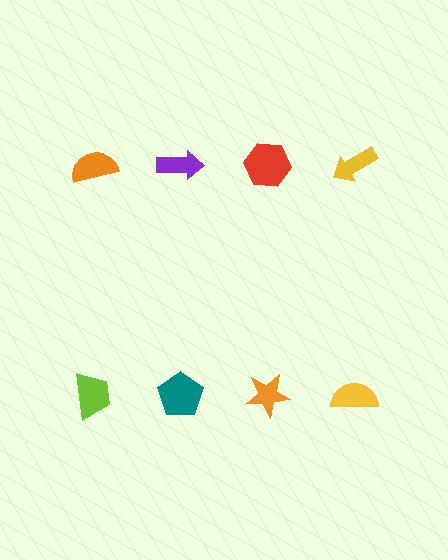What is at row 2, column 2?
A teal pentagon.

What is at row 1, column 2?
A purple arrow.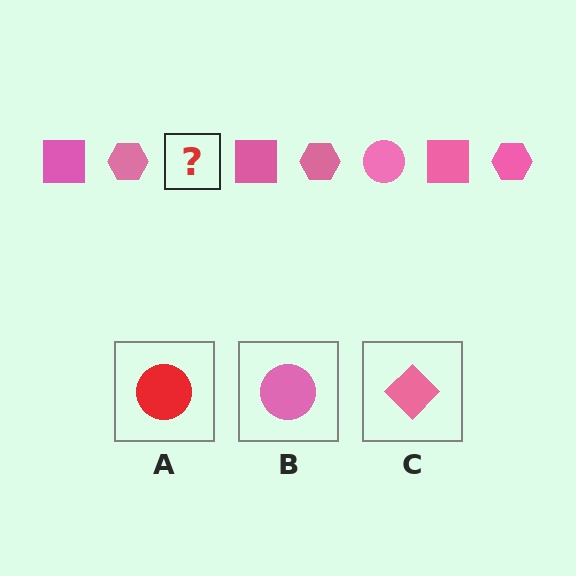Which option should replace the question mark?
Option B.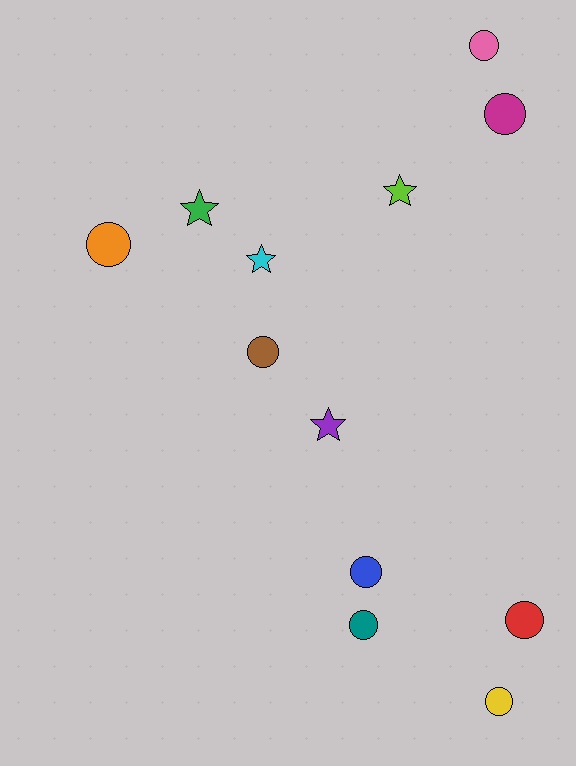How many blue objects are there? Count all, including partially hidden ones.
There is 1 blue object.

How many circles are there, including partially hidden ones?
There are 8 circles.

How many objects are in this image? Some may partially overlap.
There are 12 objects.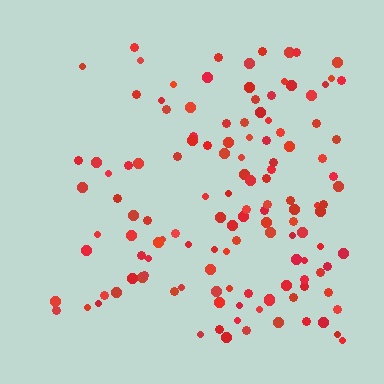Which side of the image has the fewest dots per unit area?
The left.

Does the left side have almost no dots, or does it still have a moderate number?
Still a moderate number, just noticeably fewer than the right.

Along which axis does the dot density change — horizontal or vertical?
Horizontal.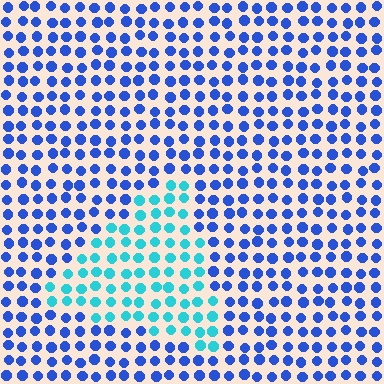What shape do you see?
I see a triangle.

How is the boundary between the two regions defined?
The boundary is defined purely by a slight shift in hue (about 43 degrees). Spacing, size, and orientation are identical on both sides.